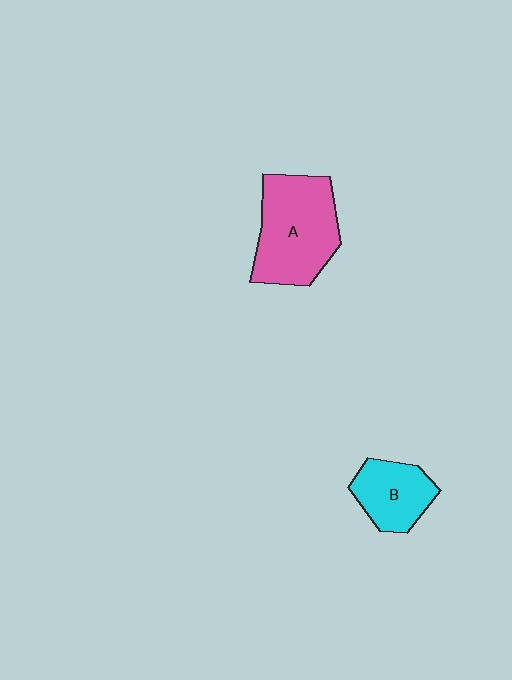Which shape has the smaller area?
Shape B (cyan).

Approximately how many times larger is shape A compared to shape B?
Approximately 1.7 times.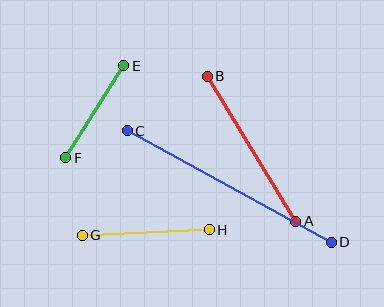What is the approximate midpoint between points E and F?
The midpoint is at approximately (95, 112) pixels.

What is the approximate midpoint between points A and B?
The midpoint is at approximately (252, 149) pixels.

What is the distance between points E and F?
The distance is approximately 109 pixels.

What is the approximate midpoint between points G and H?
The midpoint is at approximately (146, 232) pixels.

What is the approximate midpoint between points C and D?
The midpoint is at approximately (229, 187) pixels.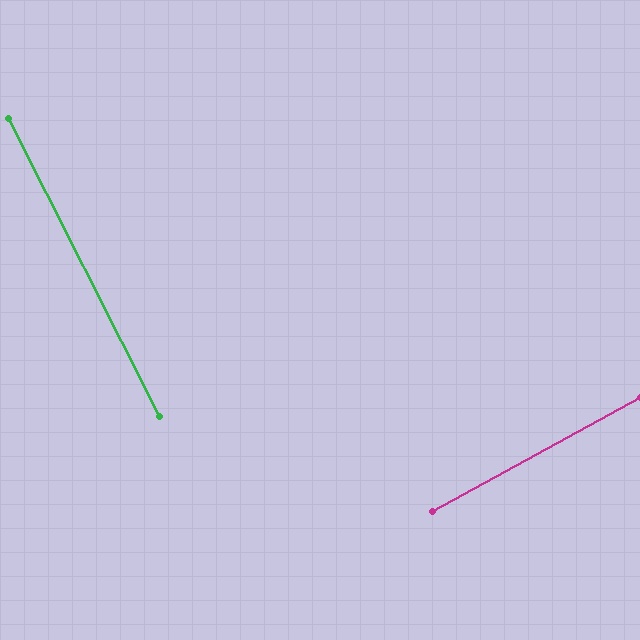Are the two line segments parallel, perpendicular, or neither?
Perpendicular — they meet at approximately 88°.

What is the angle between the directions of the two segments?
Approximately 88 degrees.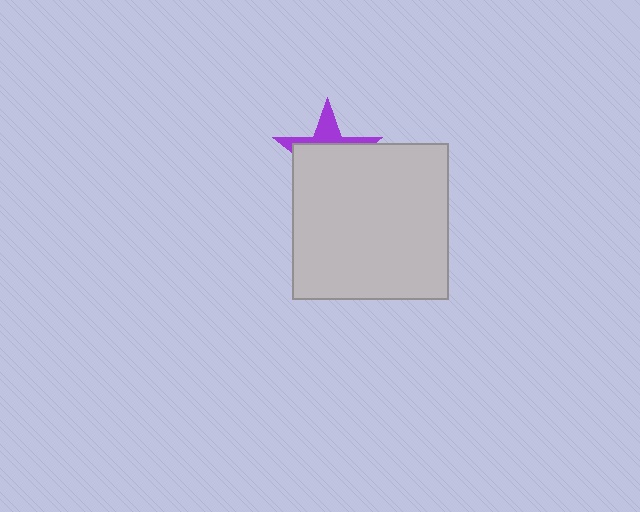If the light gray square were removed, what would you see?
You would see the complete purple star.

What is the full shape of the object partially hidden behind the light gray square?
The partially hidden object is a purple star.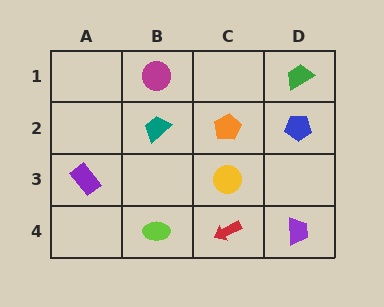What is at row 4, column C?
A red arrow.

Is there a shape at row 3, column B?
No, that cell is empty.